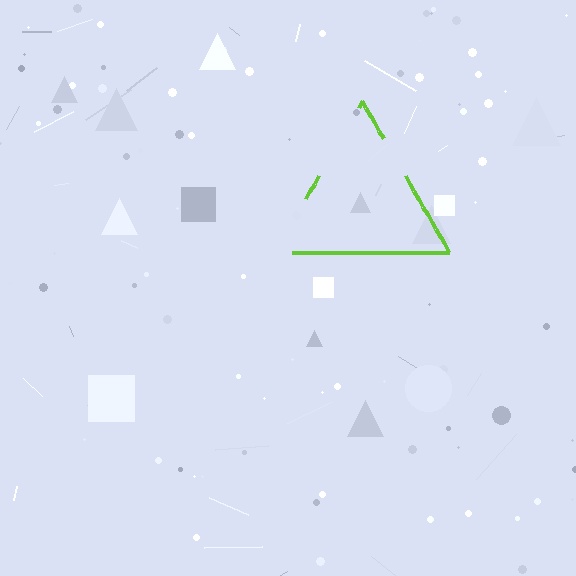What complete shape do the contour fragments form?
The contour fragments form a triangle.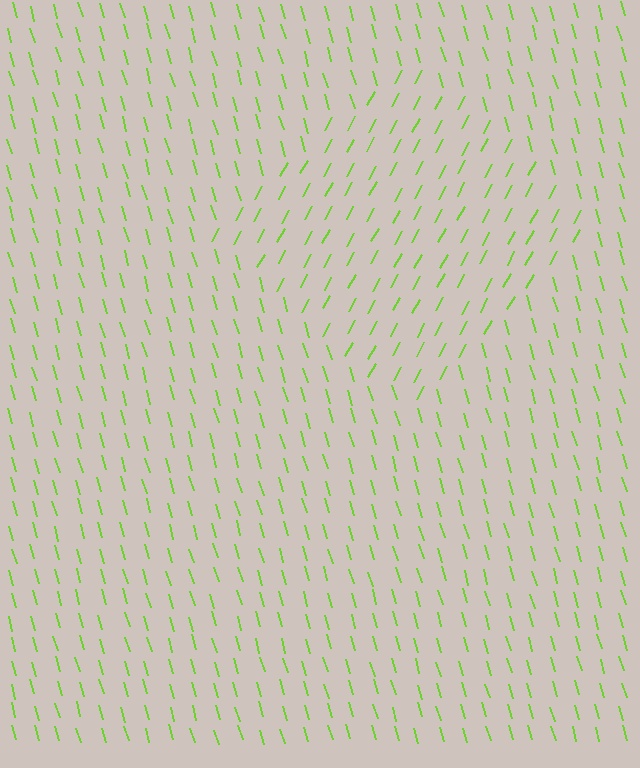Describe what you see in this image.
The image is filled with small lime line segments. A diamond region in the image has lines oriented differently from the surrounding lines, creating a visible texture boundary.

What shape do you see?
I see a diamond.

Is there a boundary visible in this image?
Yes, there is a texture boundary formed by a change in line orientation.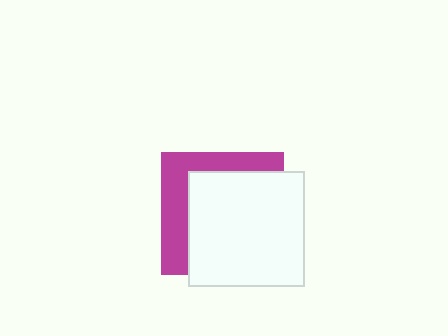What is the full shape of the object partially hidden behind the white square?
The partially hidden object is a magenta square.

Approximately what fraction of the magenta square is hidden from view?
Roughly 66% of the magenta square is hidden behind the white square.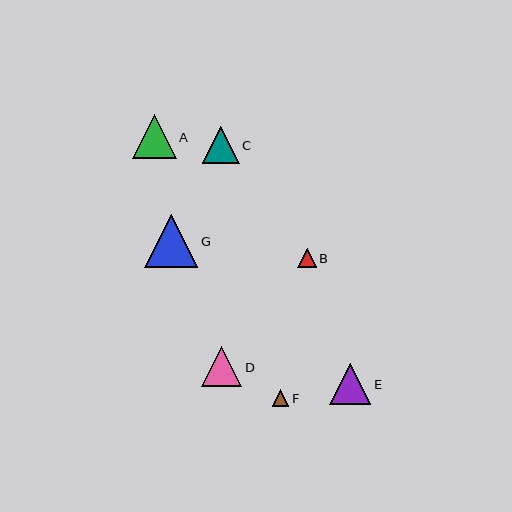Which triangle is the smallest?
Triangle F is the smallest with a size of approximately 17 pixels.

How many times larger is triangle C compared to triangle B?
Triangle C is approximately 2.0 times the size of triangle B.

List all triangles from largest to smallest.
From largest to smallest: G, A, E, D, C, B, F.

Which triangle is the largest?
Triangle G is the largest with a size of approximately 53 pixels.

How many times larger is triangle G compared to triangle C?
Triangle G is approximately 1.4 times the size of triangle C.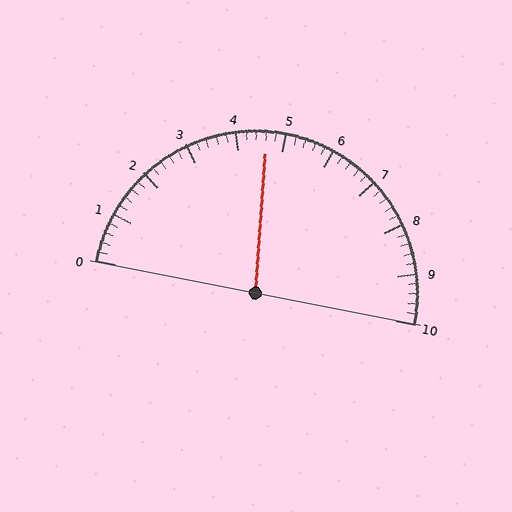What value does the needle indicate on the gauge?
The needle indicates approximately 4.6.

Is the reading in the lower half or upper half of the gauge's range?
The reading is in the lower half of the range (0 to 10).